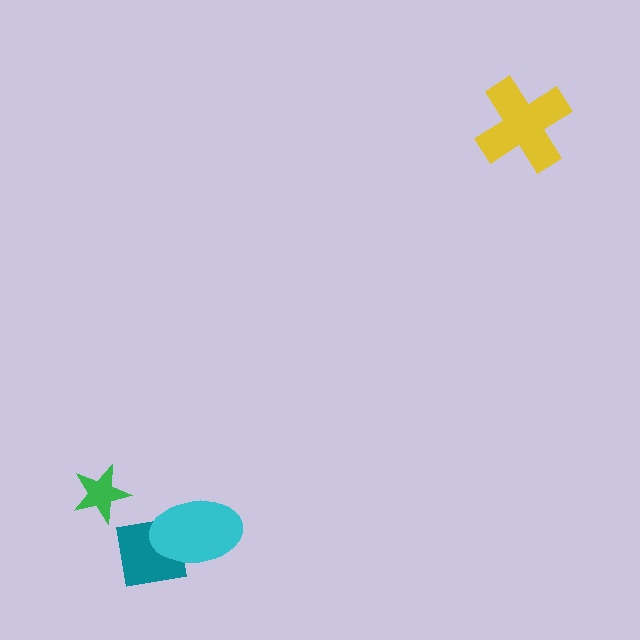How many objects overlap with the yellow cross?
0 objects overlap with the yellow cross.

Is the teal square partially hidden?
Yes, it is partially covered by another shape.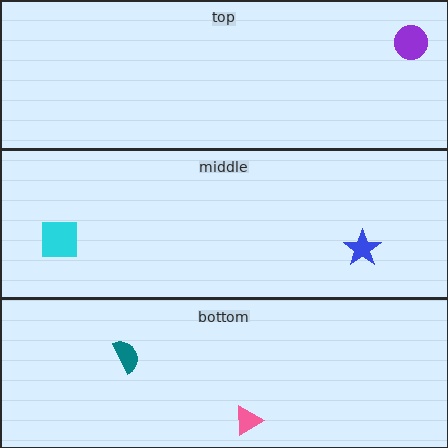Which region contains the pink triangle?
The bottom region.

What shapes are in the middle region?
The blue star, the cyan square.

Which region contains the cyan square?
The middle region.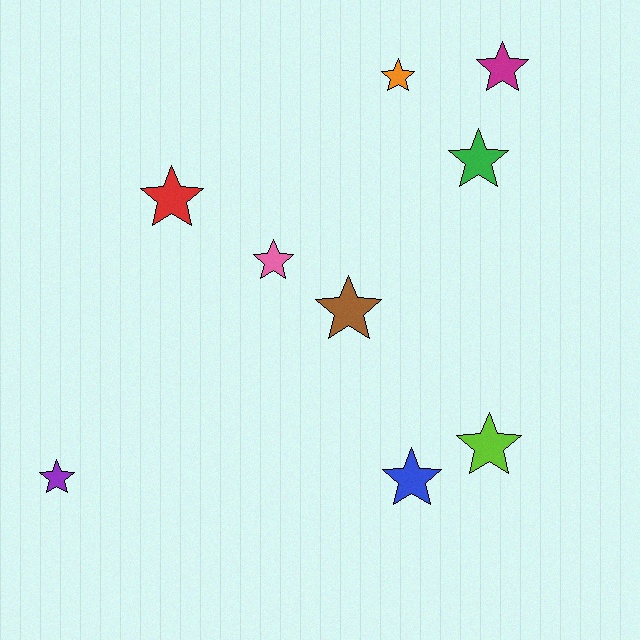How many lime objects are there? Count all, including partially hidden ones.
There is 1 lime object.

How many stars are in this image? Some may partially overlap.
There are 9 stars.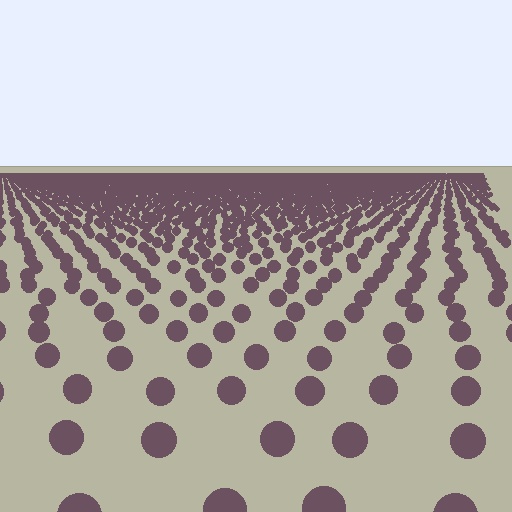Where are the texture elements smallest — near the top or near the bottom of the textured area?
Near the top.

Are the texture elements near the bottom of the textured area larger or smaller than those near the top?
Larger. Near the bottom, elements are closer to the viewer and appear at a bigger on-screen size.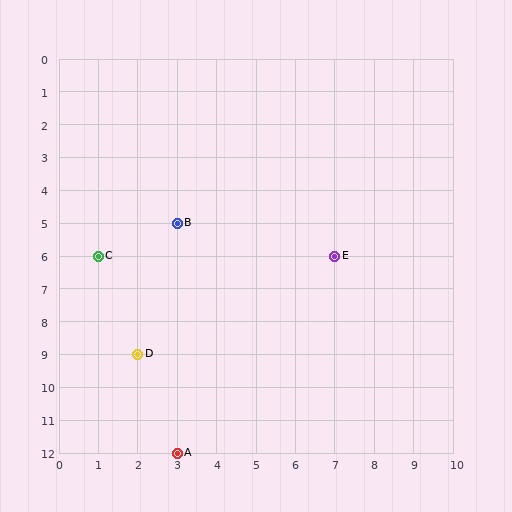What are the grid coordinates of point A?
Point A is at grid coordinates (3, 12).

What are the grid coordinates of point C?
Point C is at grid coordinates (1, 6).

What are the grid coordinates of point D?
Point D is at grid coordinates (2, 9).